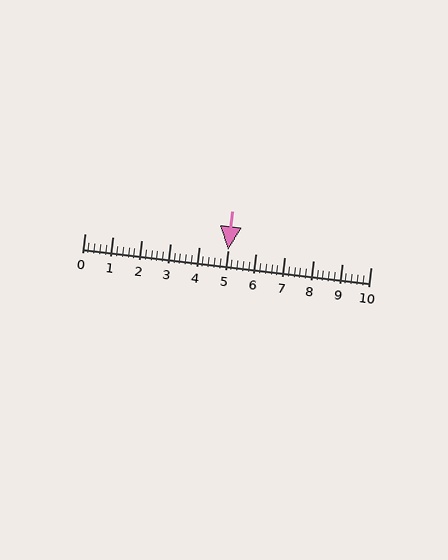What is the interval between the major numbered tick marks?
The major tick marks are spaced 1 units apart.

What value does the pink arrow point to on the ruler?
The pink arrow points to approximately 5.0.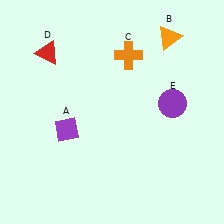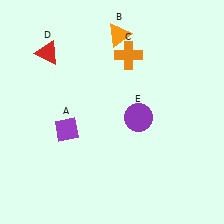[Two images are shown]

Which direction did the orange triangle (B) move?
The orange triangle (B) moved left.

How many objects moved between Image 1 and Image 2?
2 objects moved between the two images.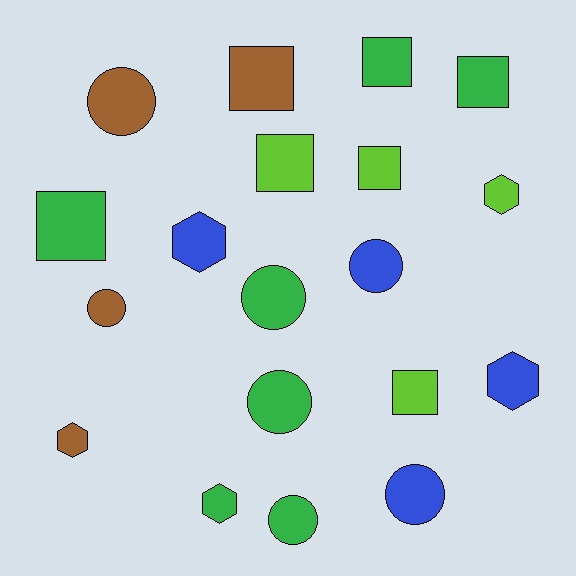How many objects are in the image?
There are 19 objects.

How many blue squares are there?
There are no blue squares.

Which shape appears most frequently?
Square, with 7 objects.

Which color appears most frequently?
Green, with 7 objects.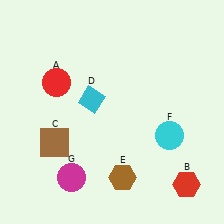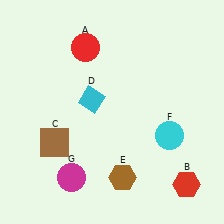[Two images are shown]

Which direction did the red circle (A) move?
The red circle (A) moved up.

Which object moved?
The red circle (A) moved up.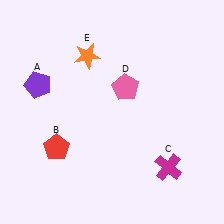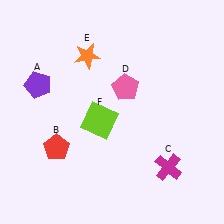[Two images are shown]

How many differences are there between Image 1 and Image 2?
There is 1 difference between the two images.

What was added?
A lime square (F) was added in Image 2.